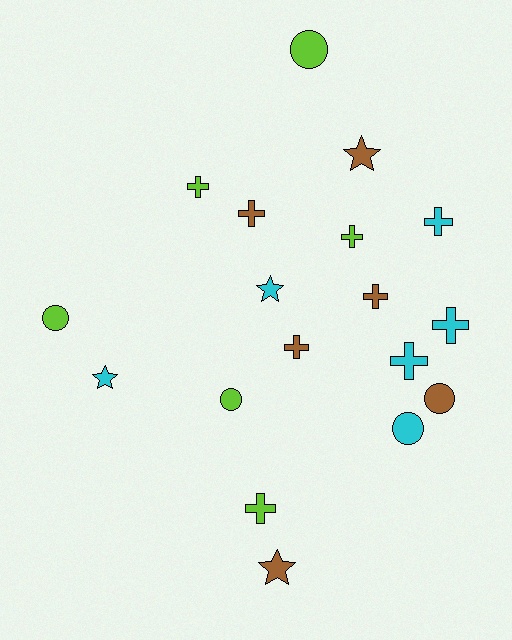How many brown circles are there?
There is 1 brown circle.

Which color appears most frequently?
Lime, with 6 objects.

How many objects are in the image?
There are 18 objects.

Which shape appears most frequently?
Cross, with 9 objects.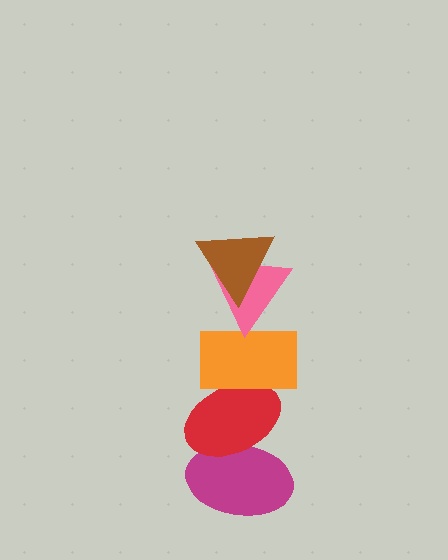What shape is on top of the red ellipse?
The orange rectangle is on top of the red ellipse.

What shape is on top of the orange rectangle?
The pink triangle is on top of the orange rectangle.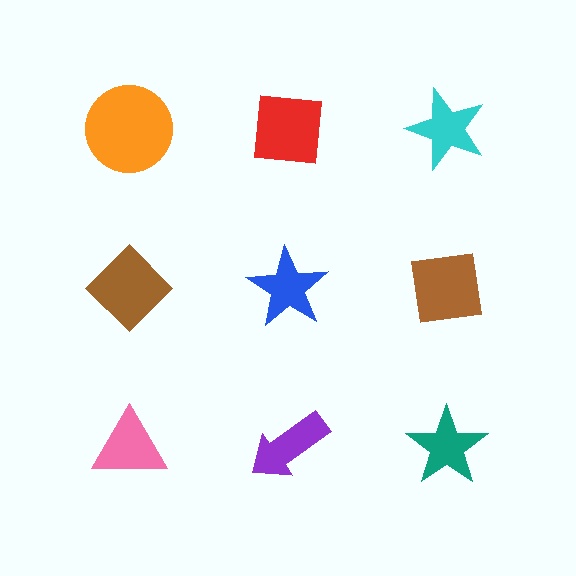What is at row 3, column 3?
A teal star.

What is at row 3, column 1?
A pink triangle.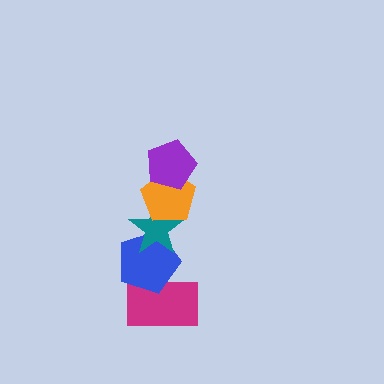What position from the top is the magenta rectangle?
The magenta rectangle is 5th from the top.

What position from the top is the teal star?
The teal star is 3rd from the top.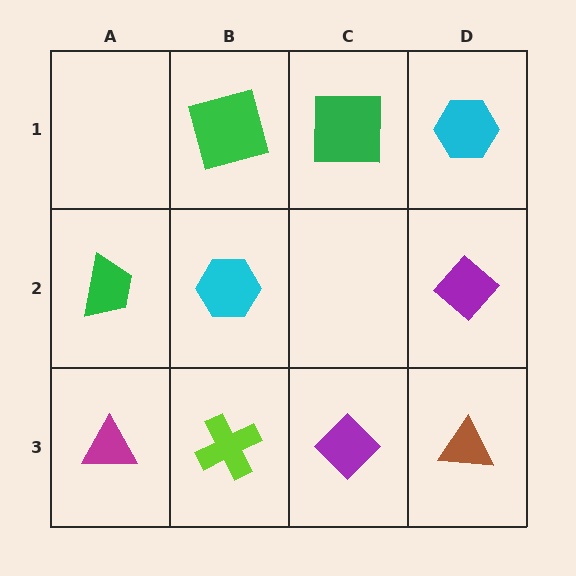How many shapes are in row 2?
3 shapes.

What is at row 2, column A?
A green trapezoid.